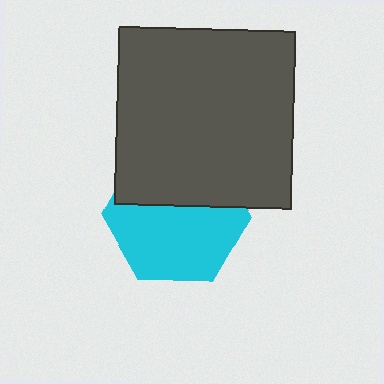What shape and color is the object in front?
The object in front is a dark gray rectangle.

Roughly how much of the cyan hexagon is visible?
About half of it is visible (roughly 58%).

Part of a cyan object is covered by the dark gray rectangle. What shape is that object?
It is a hexagon.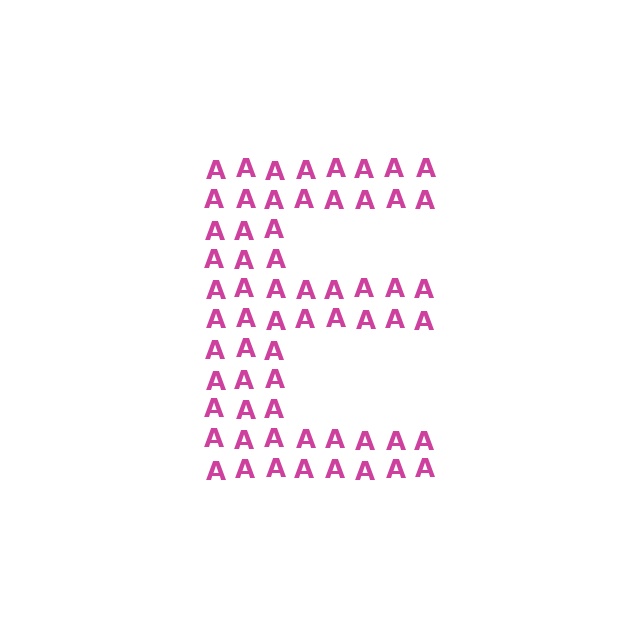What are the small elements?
The small elements are letter A's.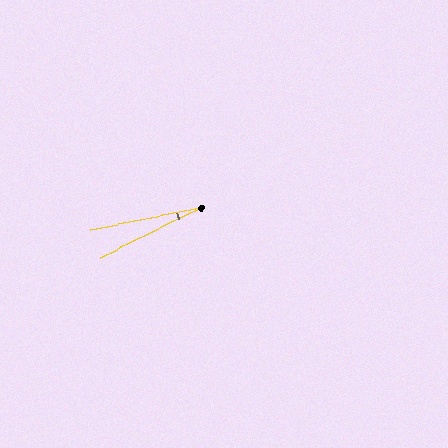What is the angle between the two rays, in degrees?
Approximately 15 degrees.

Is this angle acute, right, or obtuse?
It is acute.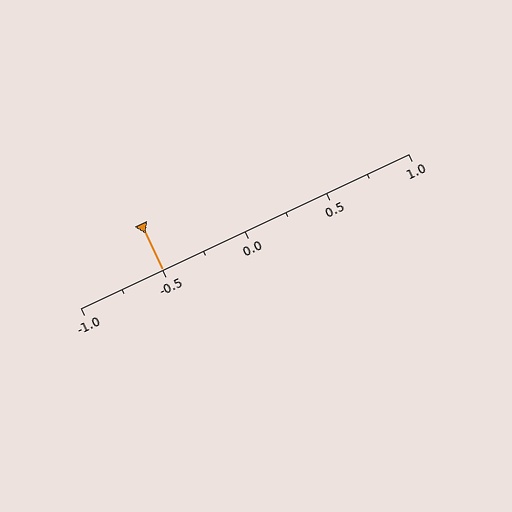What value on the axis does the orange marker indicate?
The marker indicates approximately -0.5.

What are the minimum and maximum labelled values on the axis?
The axis runs from -1.0 to 1.0.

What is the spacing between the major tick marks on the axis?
The major ticks are spaced 0.5 apart.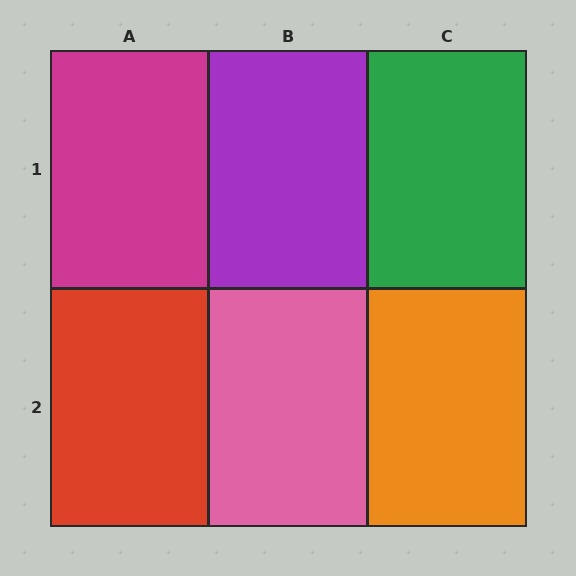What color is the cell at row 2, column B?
Pink.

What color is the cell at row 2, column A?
Red.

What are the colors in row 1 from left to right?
Magenta, purple, green.